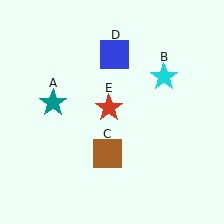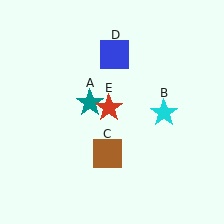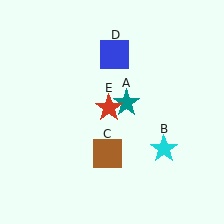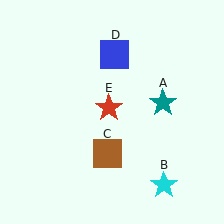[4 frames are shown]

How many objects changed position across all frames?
2 objects changed position: teal star (object A), cyan star (object B).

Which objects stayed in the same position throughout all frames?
Brown square (object C) and blue square (object D) and red star (object E) remained stationary.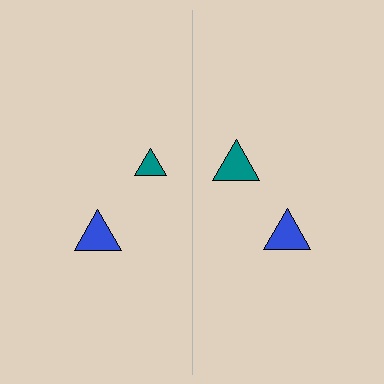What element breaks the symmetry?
The teal triangle on the right side has a different size than its mirror counterpart.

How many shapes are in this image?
There are 4 shapes in this image.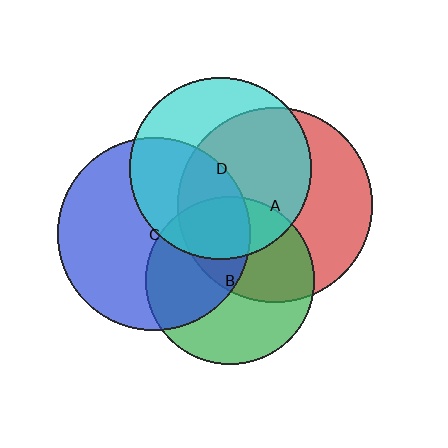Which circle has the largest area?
Circle A (red).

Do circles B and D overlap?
Yes.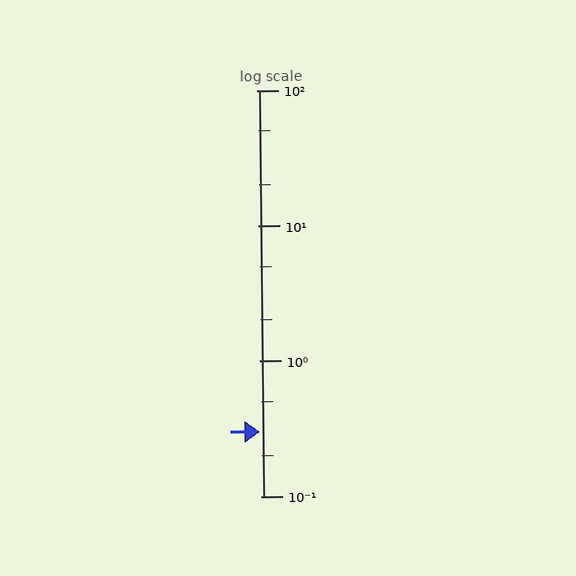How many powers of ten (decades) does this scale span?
The scale spans 3 decades, from 0.1 to 100.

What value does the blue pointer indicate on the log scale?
The pointer indicates approximately 0.3.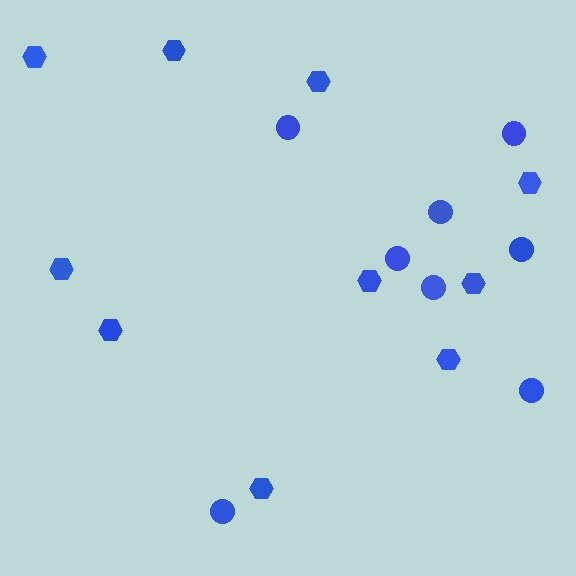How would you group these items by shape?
There are 2 groups: one group of circles (8) and one group of hexagons (10).